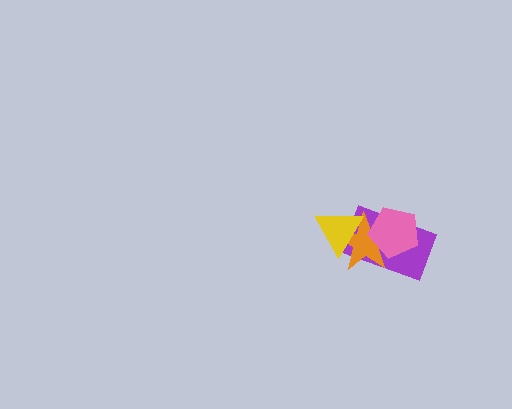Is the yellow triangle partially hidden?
No, no other shape covers it.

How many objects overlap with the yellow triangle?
2 objects overlap with the yellow triangle.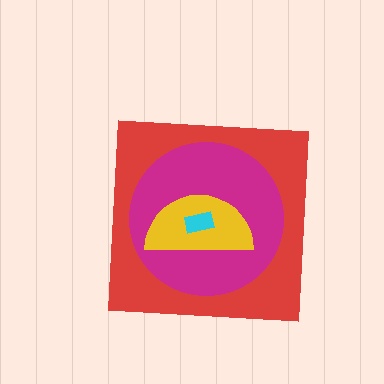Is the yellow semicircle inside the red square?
Yes.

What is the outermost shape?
The red square.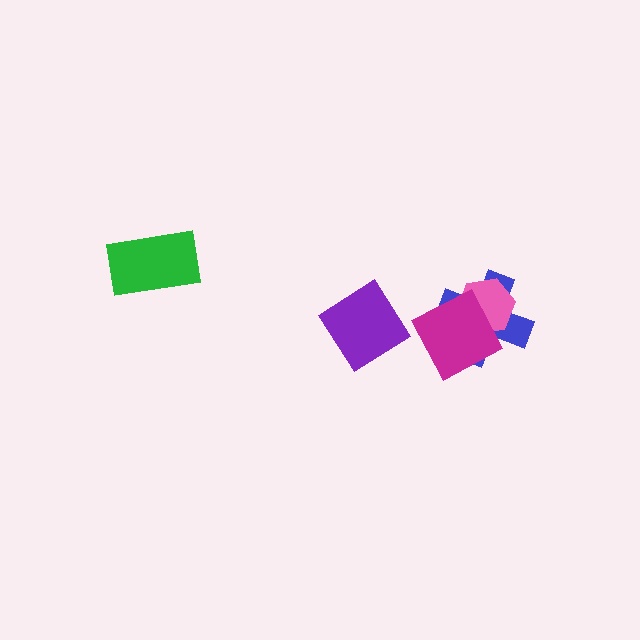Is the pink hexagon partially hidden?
Yes, it is partially covered by another shape.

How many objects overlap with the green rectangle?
0 objects overlap with the green rectangle.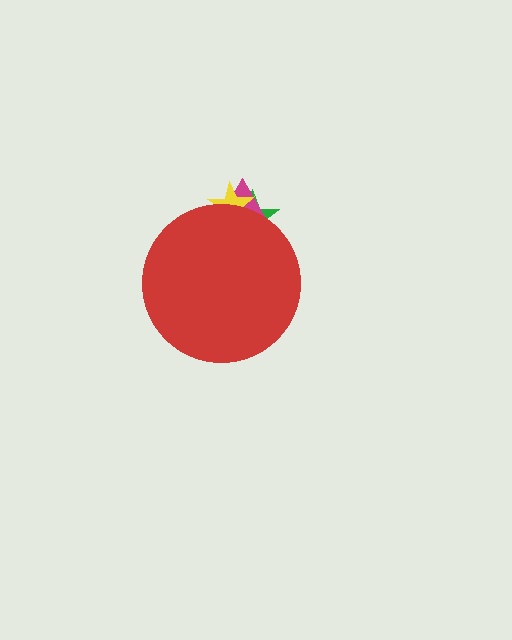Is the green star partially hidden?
Yes, the green star is partially hidden behind the red circle.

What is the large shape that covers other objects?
A red circle.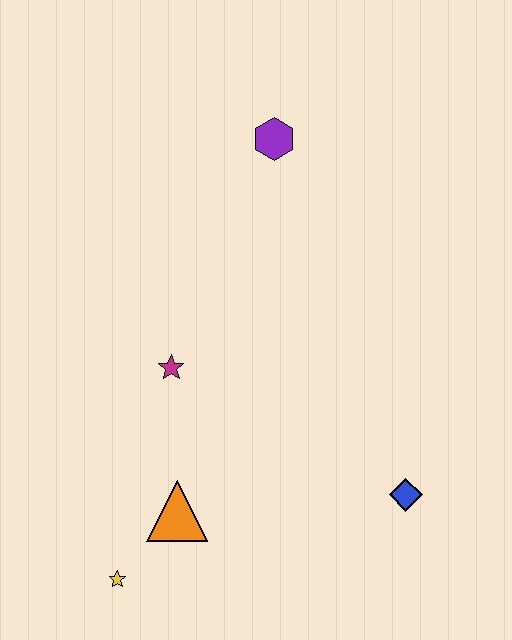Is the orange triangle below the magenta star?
Yes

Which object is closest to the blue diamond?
The orange triangle is closest to the blue diamond.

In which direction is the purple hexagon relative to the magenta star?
The purple hexagon is above the magenta star.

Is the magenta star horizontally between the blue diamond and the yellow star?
Yes